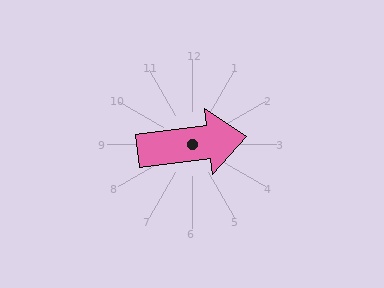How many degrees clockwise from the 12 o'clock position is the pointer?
Approximately 82 degrees.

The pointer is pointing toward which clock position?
Roughly 3 o'clock.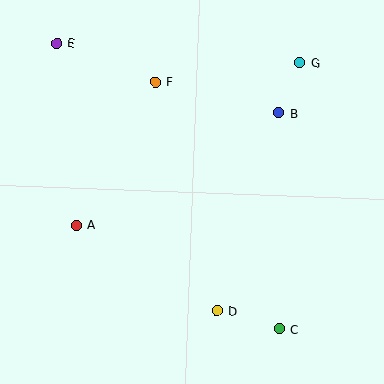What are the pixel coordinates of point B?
Point B is at (279, 113).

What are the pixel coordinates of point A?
Point A is at (76, 225).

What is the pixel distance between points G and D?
The distance between G and D is 262 pixels.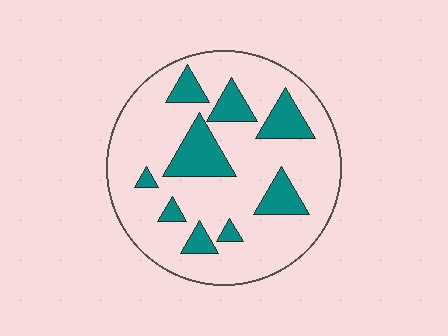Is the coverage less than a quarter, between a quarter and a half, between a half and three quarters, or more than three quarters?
Less than a quarter.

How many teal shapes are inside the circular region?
9.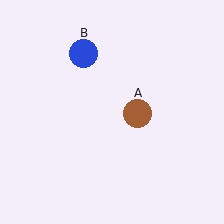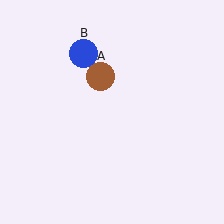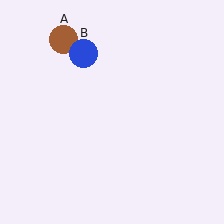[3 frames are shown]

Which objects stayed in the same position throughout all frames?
Blue circle (object B) remained stationary.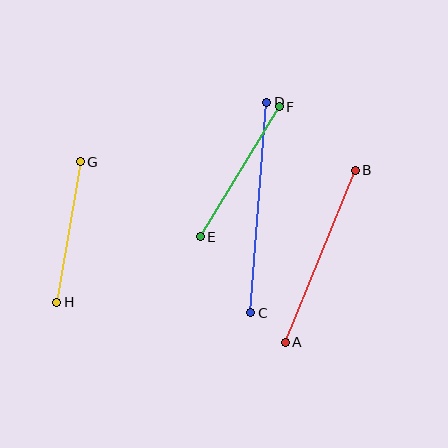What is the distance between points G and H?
The distance is approximately 142 pixels.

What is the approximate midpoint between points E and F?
The midpoint is at approximately (240, 172) pixels.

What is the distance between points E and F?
The distance is approximately 152 pixels.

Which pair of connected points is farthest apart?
Points C and D are farthest apart.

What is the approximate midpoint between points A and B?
The midpoint is at approximately (320, 256) pixels.